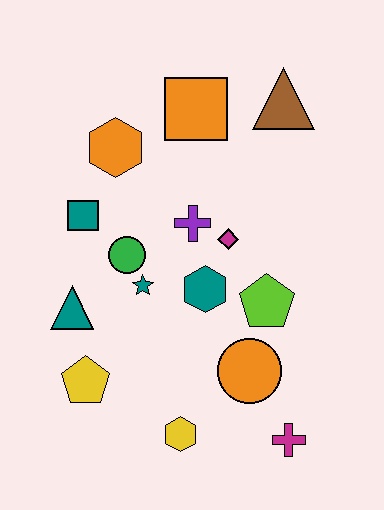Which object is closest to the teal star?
The green circle is closest to the teal star.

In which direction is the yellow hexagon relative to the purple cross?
The yellow hexagon is below the purple cross.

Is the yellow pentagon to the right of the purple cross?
No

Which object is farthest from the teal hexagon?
The brown triangle is farthest from the teal hexagon.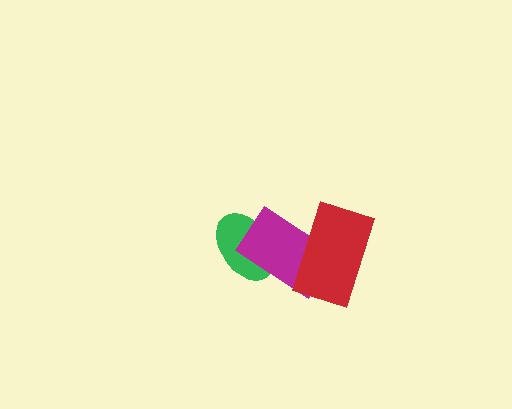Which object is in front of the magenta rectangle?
The red rectangle is in front of the magenta rectangle.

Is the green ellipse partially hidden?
Yes, it is partially covered by another shape.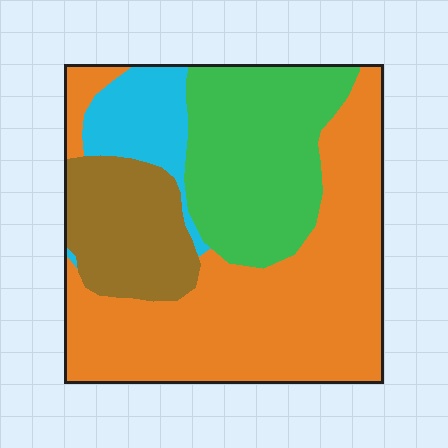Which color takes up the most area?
Orange, at roughly 50%.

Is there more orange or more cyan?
Orange.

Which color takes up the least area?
Cyan, at roughly 10%.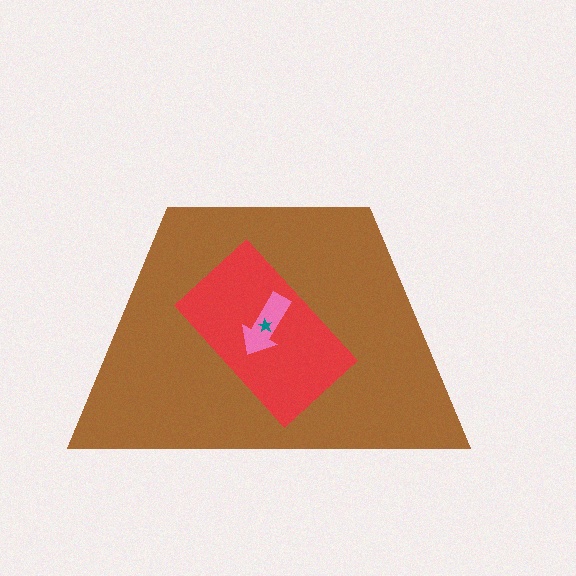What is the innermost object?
The teal star.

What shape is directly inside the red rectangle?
The pink arrow.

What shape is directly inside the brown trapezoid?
The red rectangle.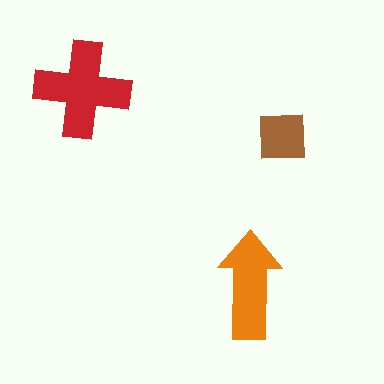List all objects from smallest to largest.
The brown square, the orange arrow, the red cross.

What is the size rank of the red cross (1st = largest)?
1st.